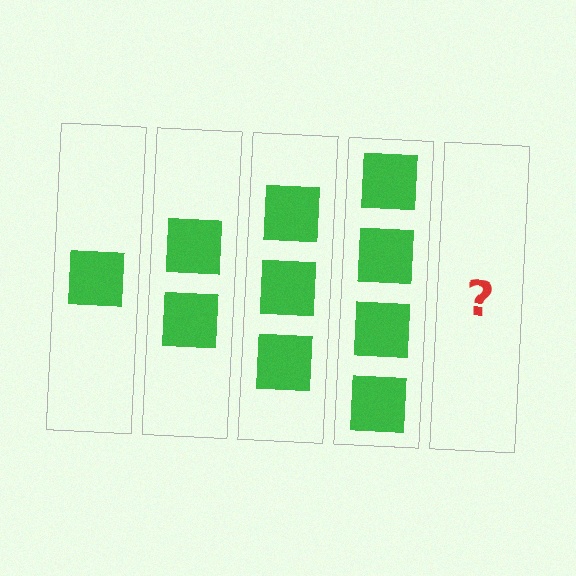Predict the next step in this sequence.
The next step is 5 squares.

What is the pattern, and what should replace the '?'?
The pattern is that each step adds one more square. The '?' should be 5 squares.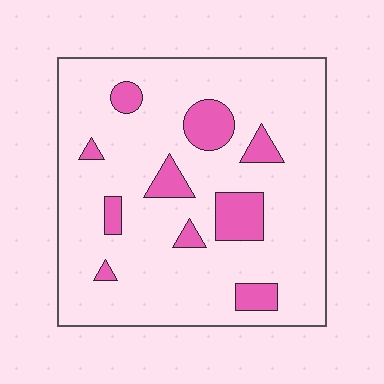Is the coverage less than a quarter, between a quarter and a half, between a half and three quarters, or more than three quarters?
Less than a quarter.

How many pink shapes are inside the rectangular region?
10.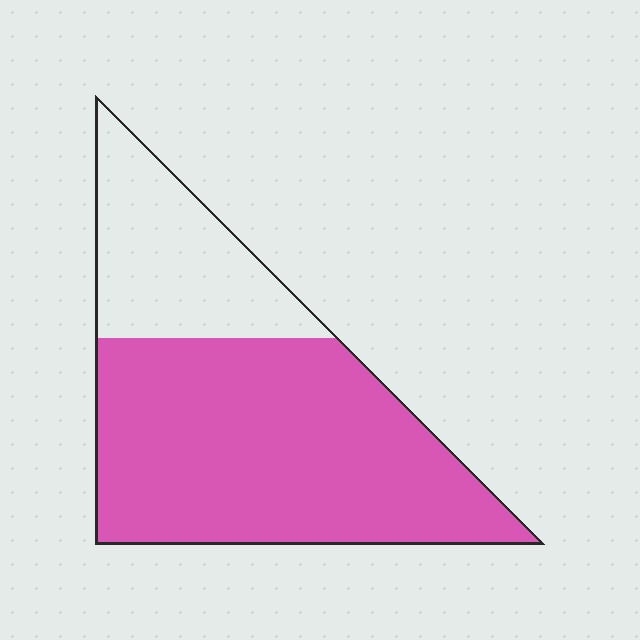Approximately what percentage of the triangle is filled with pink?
Approximately 70%.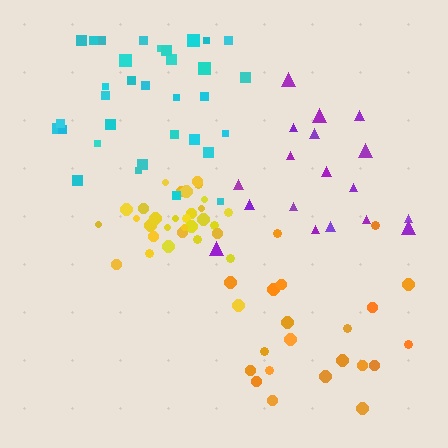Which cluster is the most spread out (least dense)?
Orange.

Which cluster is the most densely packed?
Yellow.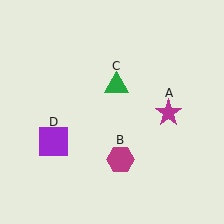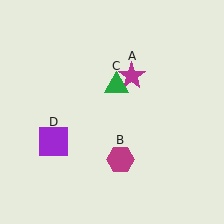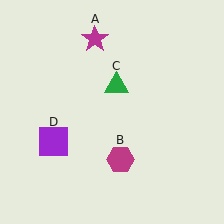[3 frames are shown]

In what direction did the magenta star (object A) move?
The magenta star (object A) moved up and to the left.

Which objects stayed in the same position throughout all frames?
Magenta hexagon (object B) and green triangle (object C) and purple square (object D) remained stationary.